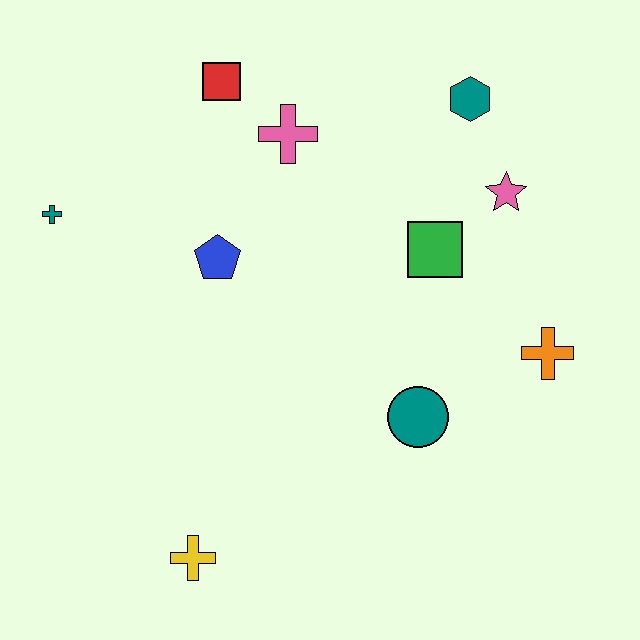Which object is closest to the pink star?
The green square is closest to the pink star.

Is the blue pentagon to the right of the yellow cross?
Yes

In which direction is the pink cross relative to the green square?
The pink cross is to the left of the green square.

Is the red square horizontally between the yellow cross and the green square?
Yes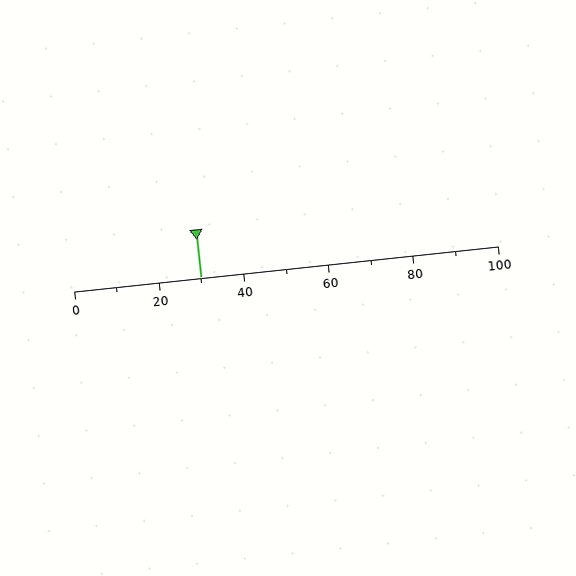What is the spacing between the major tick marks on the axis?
The major ticks are spaced 20 apart.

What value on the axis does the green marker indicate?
The marker indicates approximately 30.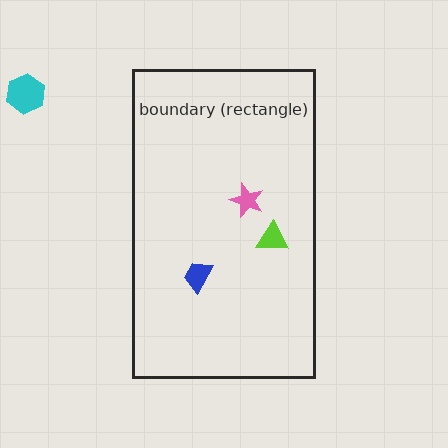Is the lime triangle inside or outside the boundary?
Inside.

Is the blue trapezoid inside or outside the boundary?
Inside.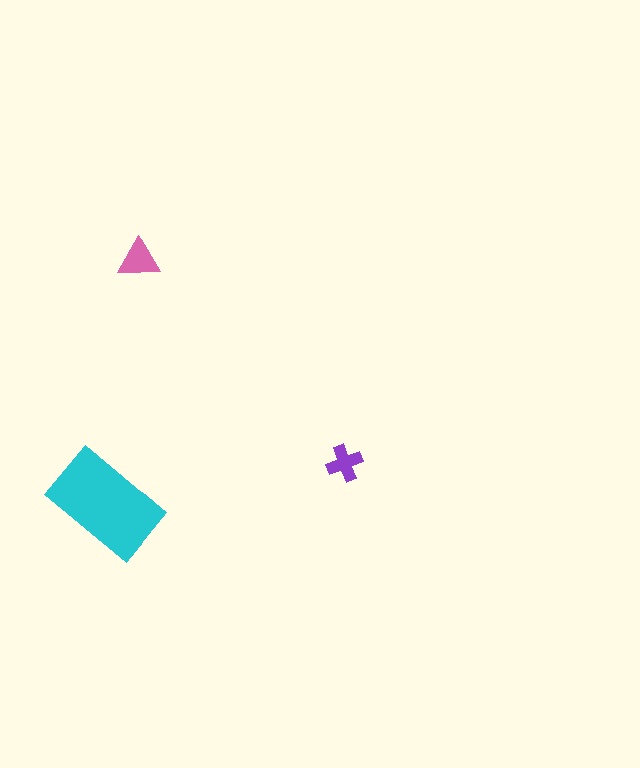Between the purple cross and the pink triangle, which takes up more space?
The pink triangle.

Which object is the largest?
The cyan rectangle.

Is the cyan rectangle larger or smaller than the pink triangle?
Larger.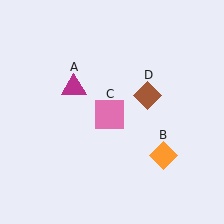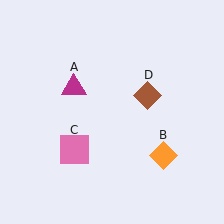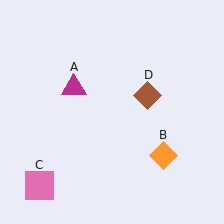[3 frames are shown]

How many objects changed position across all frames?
1 object changed position: pink square (object C).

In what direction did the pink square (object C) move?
The pink square (object C) moved down and to the left.